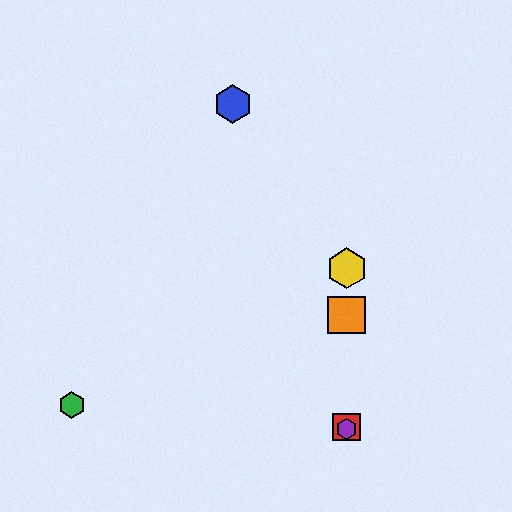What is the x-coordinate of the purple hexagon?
The purple hexagon is at x≈347.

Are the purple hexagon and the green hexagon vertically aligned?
No, the purple hexagon is at x≈347 and the green hexagon is at x≈72.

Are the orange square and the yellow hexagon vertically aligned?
Yes, both are at x≈347.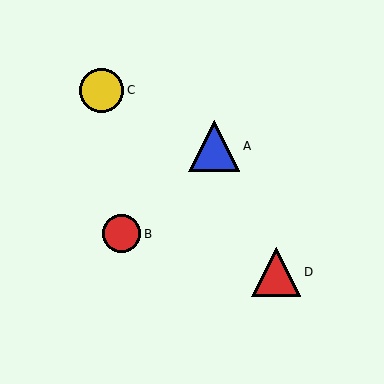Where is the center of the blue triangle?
The center of the blue triangle is at (214, 146).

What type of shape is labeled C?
Shape C is a yellow circle.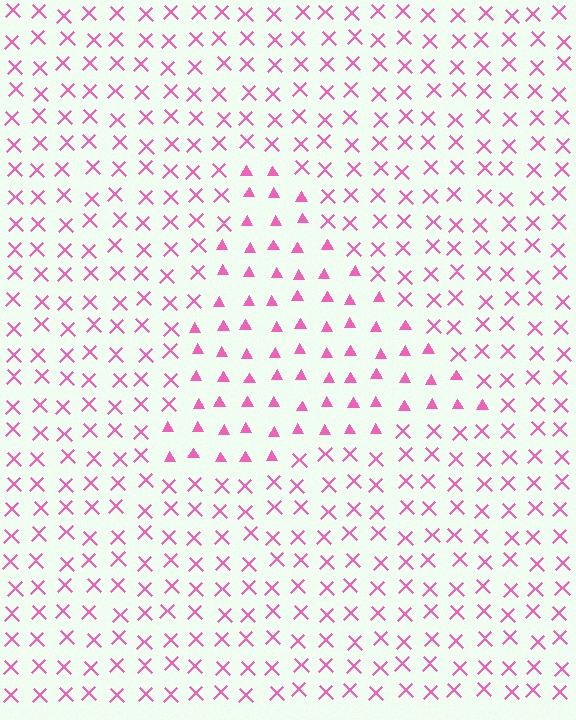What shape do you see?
I see a triangle.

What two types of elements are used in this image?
The image uses triangles inside the triangle region and X marks outside it.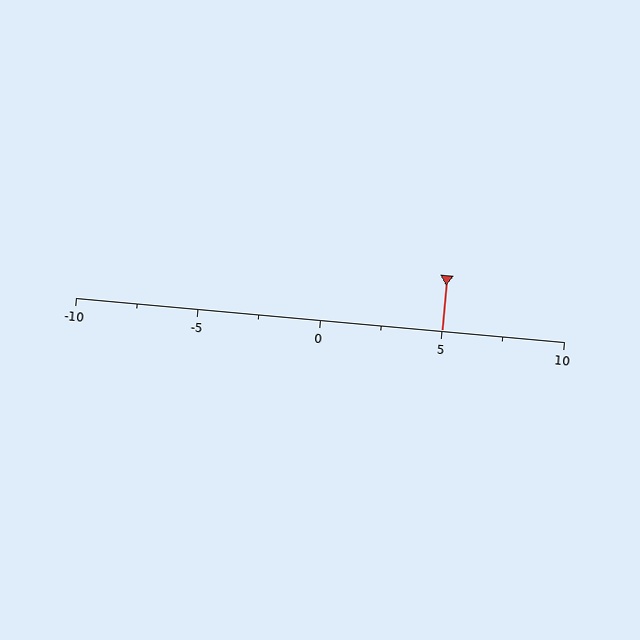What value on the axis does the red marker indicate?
The marker indicates approximately 5.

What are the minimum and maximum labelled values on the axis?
The axis runs from -10 to 10.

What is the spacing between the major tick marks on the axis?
The major ticks are spaced 5 apart.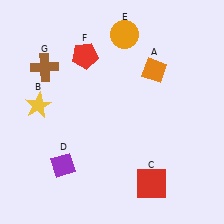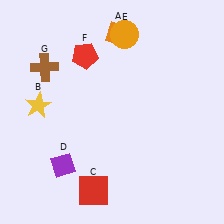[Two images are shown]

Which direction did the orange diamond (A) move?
The orange diamond (A) moved up.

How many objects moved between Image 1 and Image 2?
2 objects moved between the two images.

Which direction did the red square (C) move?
The red square (C) moved left.